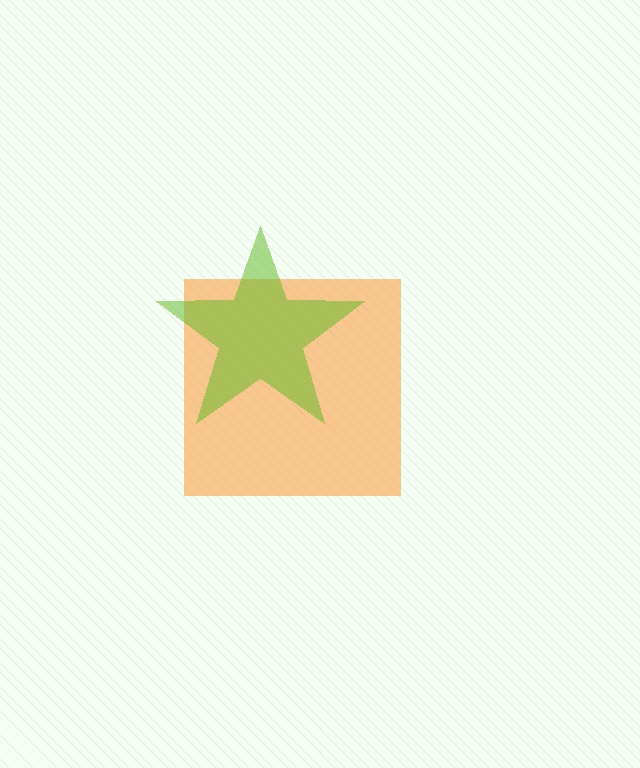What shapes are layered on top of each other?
The layered shapes are: an orange square, a lime star.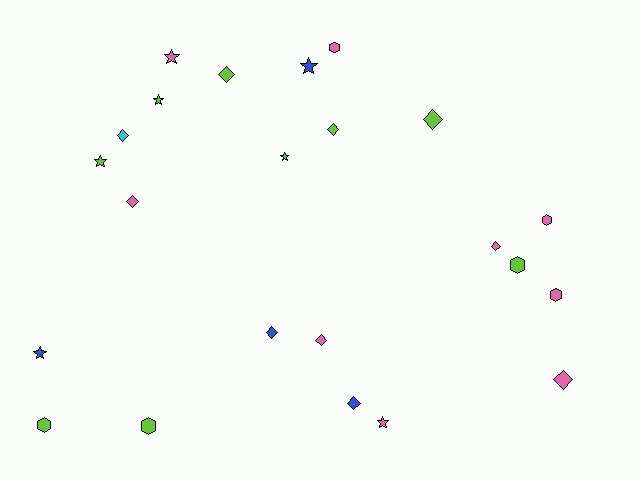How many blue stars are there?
There are 2 blue stars.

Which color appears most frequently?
Lime, with 9 objects.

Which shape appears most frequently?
Diamond, with 10 objects.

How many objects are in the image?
There are 23 objects.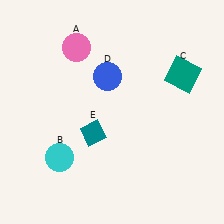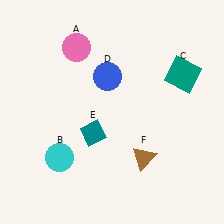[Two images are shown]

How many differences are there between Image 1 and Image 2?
There is 1 difference between the two images.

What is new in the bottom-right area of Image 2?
A brown triangle (F) was added in the bottom-right area of Image 2.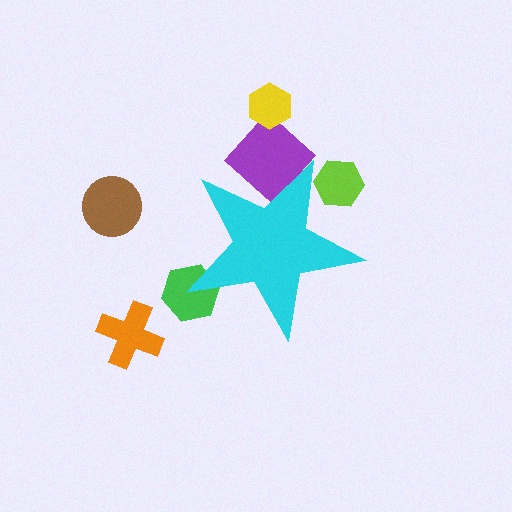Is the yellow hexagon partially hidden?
No, the yellow hexagon is fully visible.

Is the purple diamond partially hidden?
Yes, the purple diamond is partially hidden behind the cyan star.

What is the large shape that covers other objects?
A cyan star.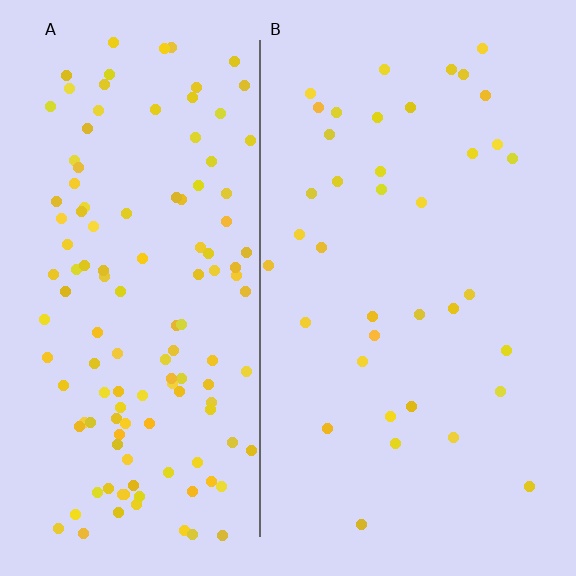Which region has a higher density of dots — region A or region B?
A (the left).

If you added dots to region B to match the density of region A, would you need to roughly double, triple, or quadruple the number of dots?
Approximately triple.